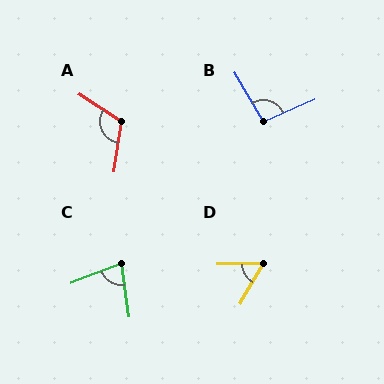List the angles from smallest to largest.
D (60°), C (77°), B (96°), A (114°).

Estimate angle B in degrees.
Approximately 96 degrees.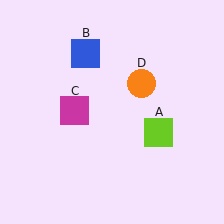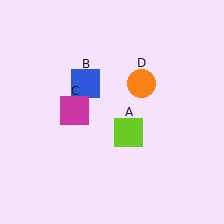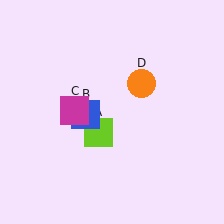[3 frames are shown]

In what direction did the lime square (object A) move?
The lime square (object A) moved left.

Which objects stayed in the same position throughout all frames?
Magenta square (object C) and orange circle (object D) remained stationary.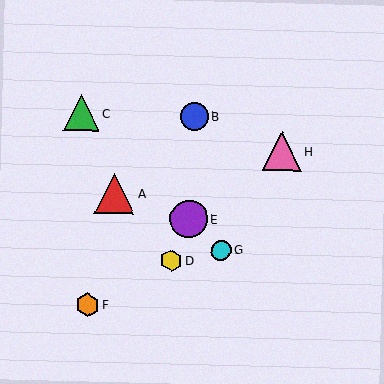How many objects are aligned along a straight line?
3 objects (C, E, G) are aligned along a straight line.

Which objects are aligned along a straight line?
Objects C, E, G are aligned along a straight line.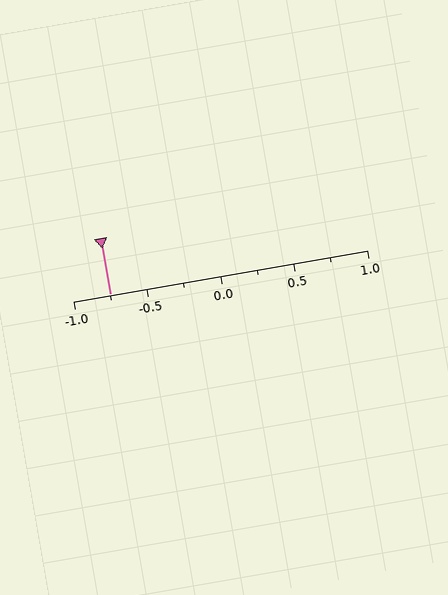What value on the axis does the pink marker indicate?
The marker indicates approximately -0.75.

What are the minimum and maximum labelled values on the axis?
The axis runs from -1.0 to 1.0.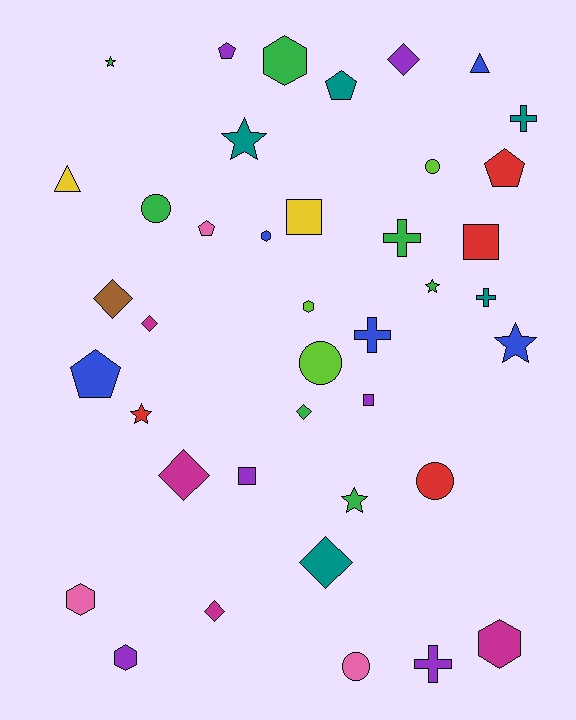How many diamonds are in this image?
There are 7 diamonds.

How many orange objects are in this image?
There are no orange objects.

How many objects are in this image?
There are 40 objects.